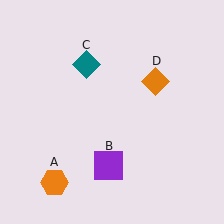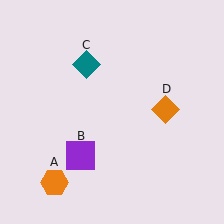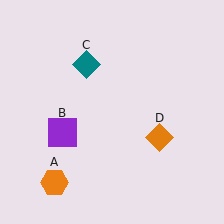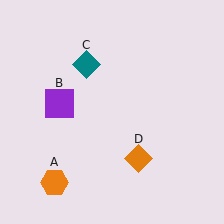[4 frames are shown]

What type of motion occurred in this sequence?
The purple square (object B), orange diamond (object D) rotated clockwise around the center of the scene.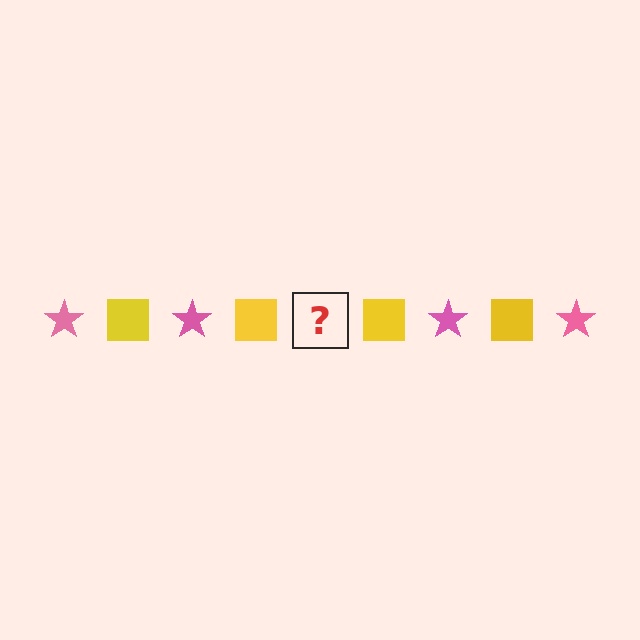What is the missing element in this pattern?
The missing element is a pink star.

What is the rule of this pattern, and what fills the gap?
The rule is that the pattern alternates between pink star and yellow square. The gap should be filled with a pink star.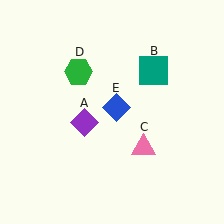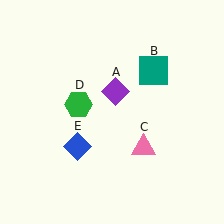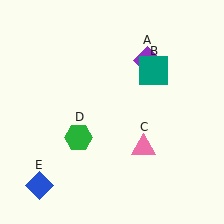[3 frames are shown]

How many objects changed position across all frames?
3 objects changed position: purple diamond (object A), green hexagon (object D), blue diamond (object E).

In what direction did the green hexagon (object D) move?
The green hexagon (object D) moved down.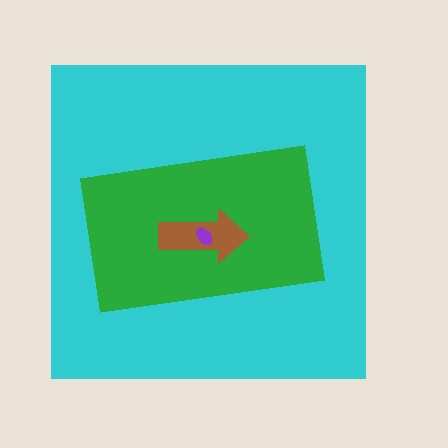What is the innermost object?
The purple ellipse.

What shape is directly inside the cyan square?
The green rectangle.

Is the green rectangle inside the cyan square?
Yes.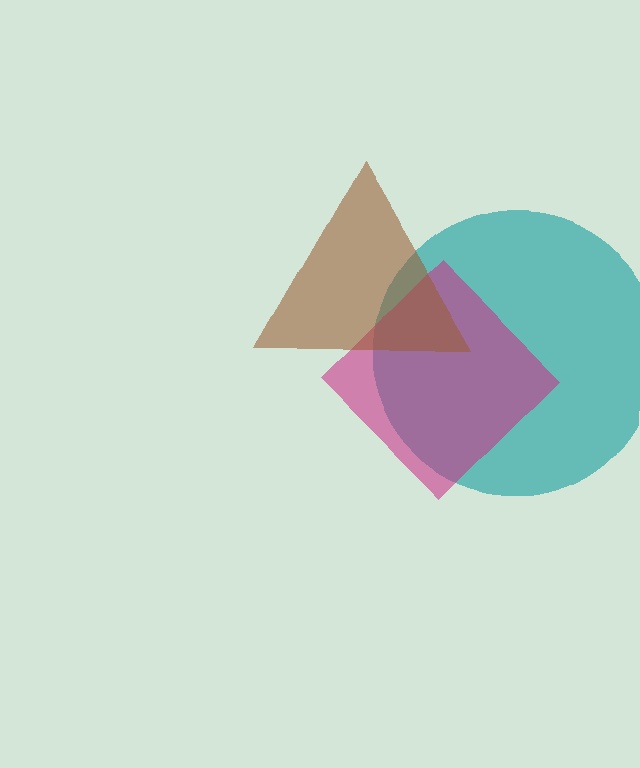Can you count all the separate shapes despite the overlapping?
Yes, there are 3 separate shapes.